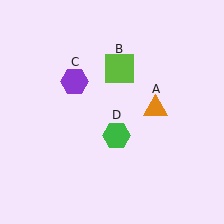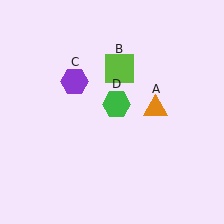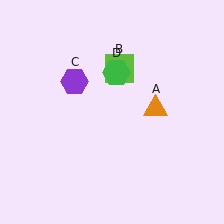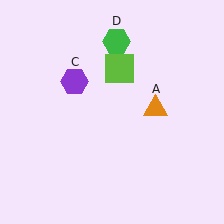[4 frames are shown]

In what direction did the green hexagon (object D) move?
The green hexagon (object D) moved up.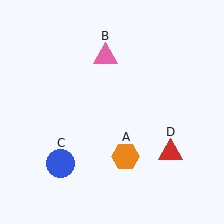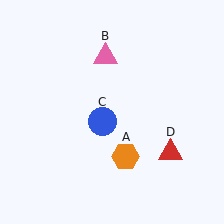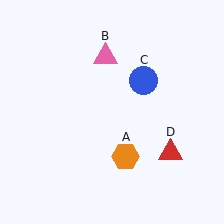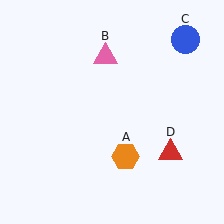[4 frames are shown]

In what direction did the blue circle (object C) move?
The blue circle (object C) moved up and to the right.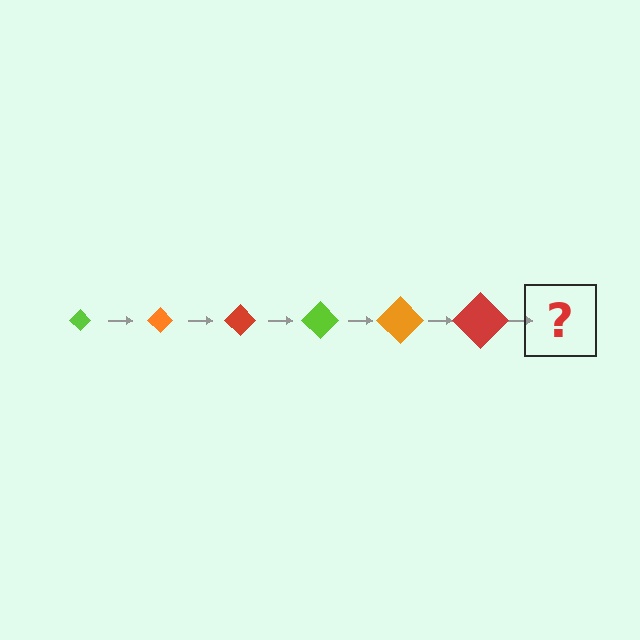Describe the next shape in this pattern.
It should be a lime diamond, larger than the previous one.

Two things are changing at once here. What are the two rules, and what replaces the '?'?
The two rules are that the diamond grows larger each step and the color cycles through lime, orange, and red. The '?' should be a lime diamond, larger than the previous one.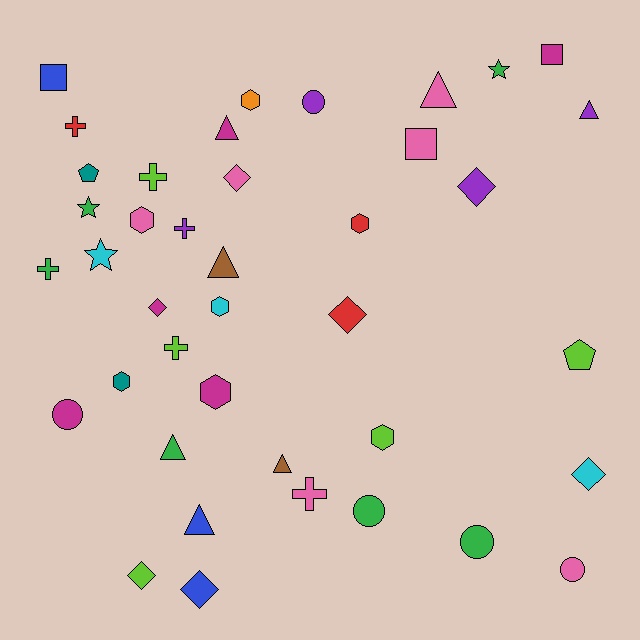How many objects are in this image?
There are 40 objects.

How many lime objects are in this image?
There are 5 lime objects.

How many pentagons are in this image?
There are 2 pentagons.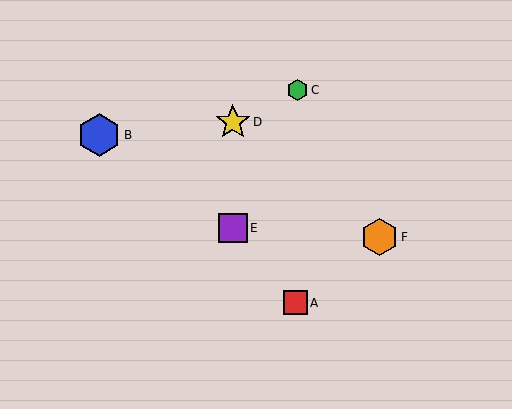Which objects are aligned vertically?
Objects D, E are aligned vertically.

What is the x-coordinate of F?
Object F is at x≈379.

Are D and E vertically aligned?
Yes, both are at x≈233.